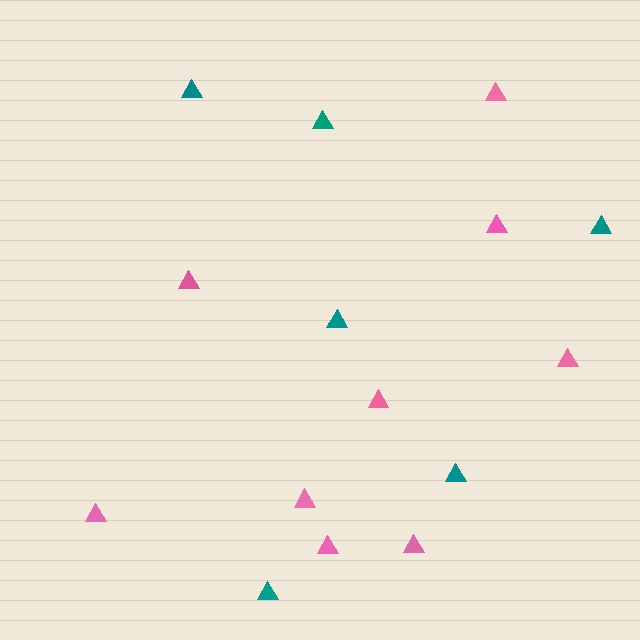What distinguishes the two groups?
There are 2 groups: one group of pink triangles (9) and one group of teal triangles (6).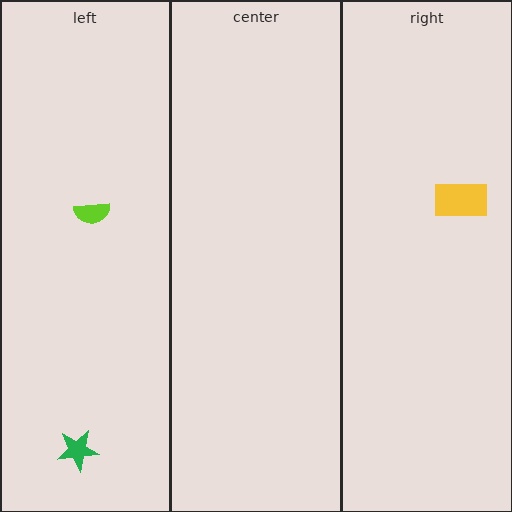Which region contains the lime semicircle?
The left region.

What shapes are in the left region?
The lime semicircle, the green star.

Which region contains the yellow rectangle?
The right region.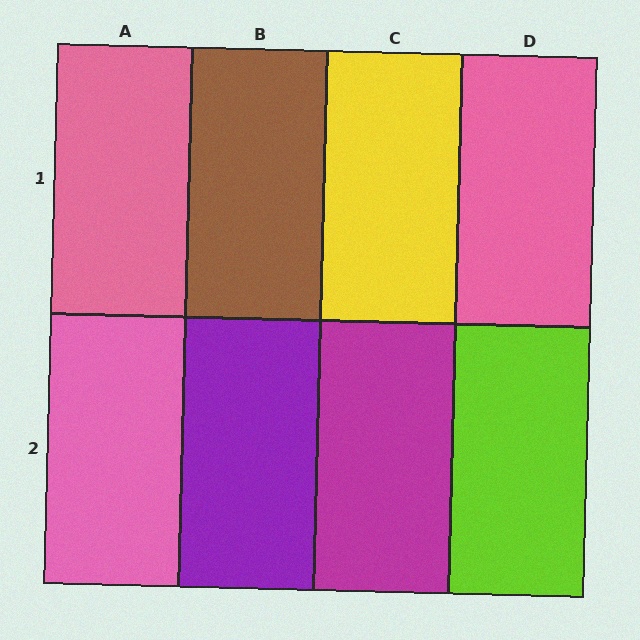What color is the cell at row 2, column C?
Magenta.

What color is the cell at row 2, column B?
Purple.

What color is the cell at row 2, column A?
Pink.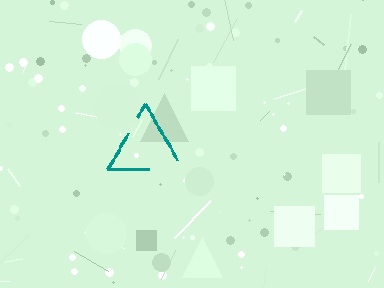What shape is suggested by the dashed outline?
The dashed outline suggests a triangle.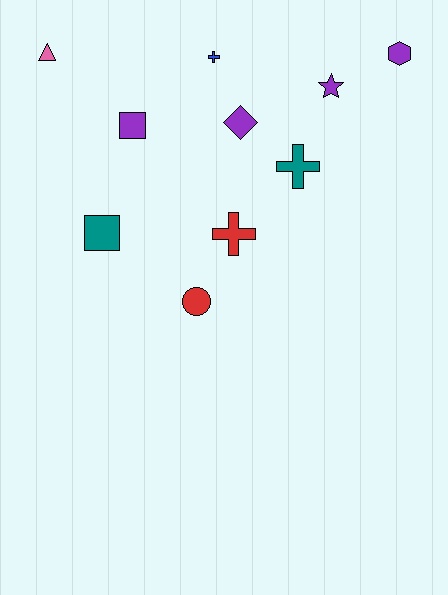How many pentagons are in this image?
There are no pentagons.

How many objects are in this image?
There are 10 objects.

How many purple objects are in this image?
There are 4 purple objects.